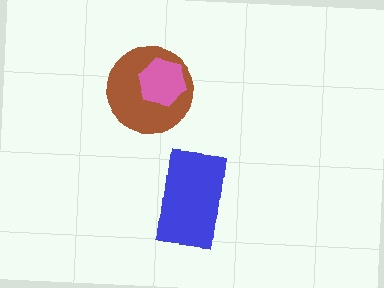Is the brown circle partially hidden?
Yes, it is partially covered by another shape.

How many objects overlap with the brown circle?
1 object overlaps with the brown circle.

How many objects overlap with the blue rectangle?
0 objects overlap with the blue rectangle.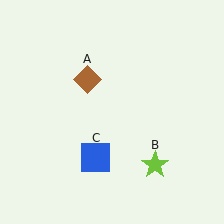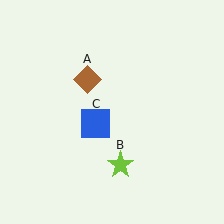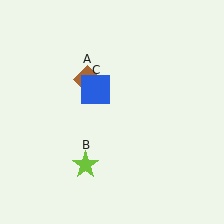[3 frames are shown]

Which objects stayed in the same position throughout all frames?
Brown diamond (object A) remained stationary.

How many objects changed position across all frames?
2 objects changed position: lime star (object B), blue square (object C).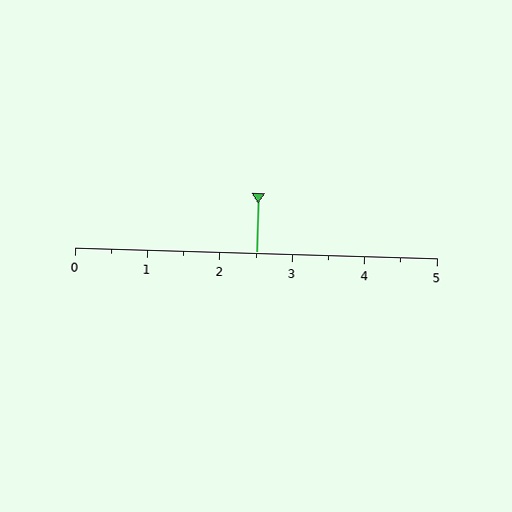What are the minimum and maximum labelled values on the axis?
The axis runs from 0 to 5.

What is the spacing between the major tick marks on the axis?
The major ticks are spaced 1 apart.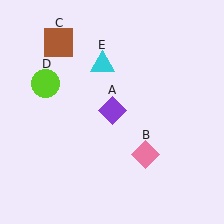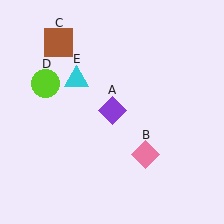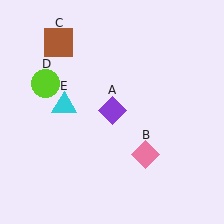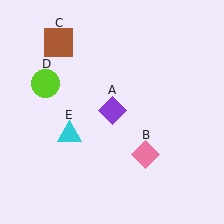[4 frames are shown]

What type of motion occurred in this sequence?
The cyan triangle (object E) rotated counterclockwise around the center of the scene.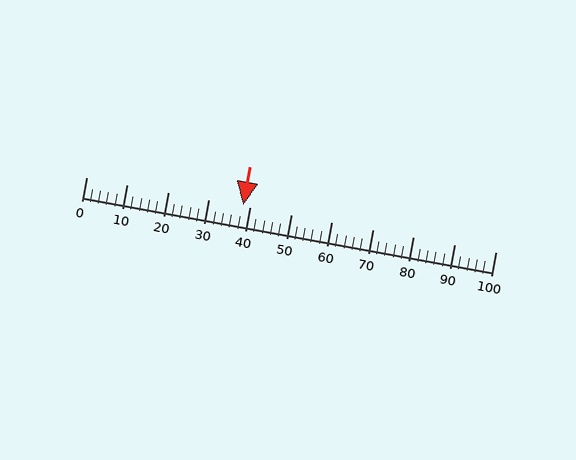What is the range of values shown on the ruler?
The ruler shows values from 0 to 100.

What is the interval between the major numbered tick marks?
The major tick marks are spaced 10 units apart.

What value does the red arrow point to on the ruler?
The red arrow points to approximately 38.